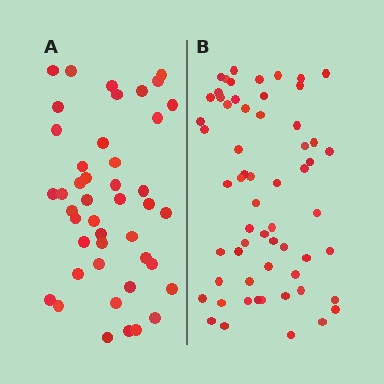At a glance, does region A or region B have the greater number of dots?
Region B (the right region) has more dots.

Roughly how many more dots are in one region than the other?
Region B has approximately 15 more dots than region A.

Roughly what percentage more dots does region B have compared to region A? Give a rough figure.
About 35% more.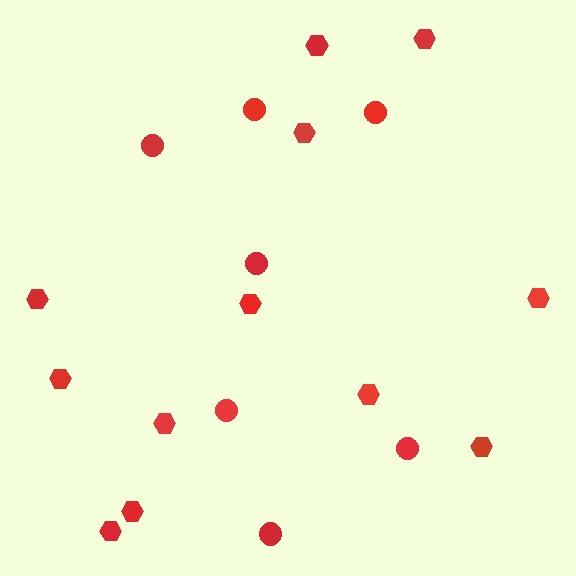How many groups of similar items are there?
There are 2 groups: one group of circles (7) and one group of hexagons (12).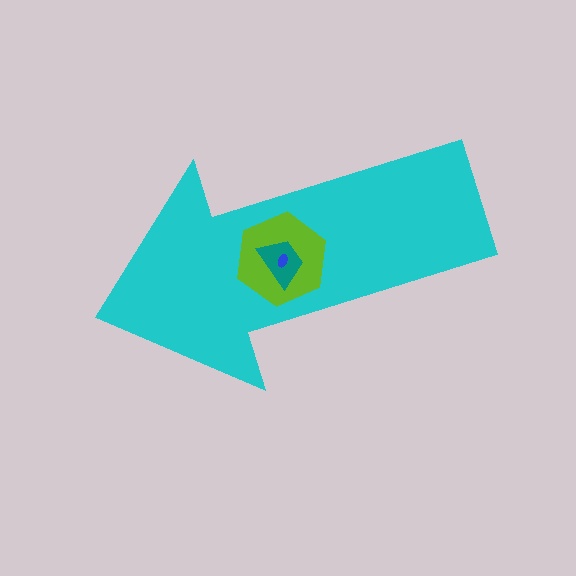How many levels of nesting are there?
4.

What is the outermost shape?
The cyan arrow.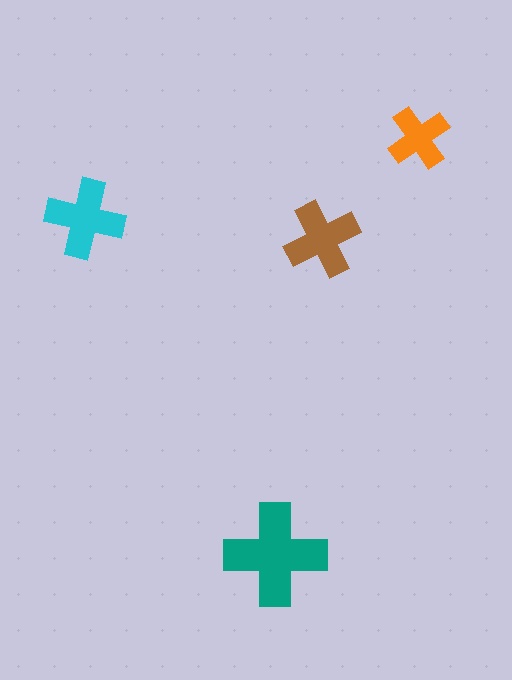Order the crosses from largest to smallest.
the teal one, the cyan one, the brown one, the orange one.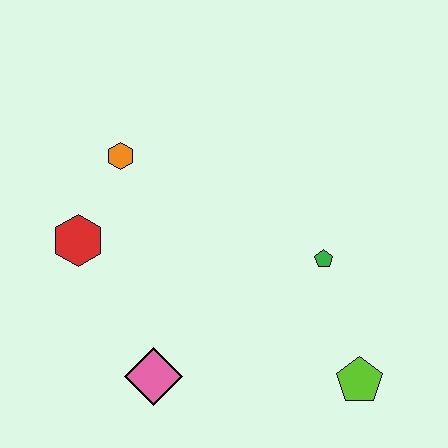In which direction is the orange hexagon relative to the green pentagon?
The orange hexagon is to the left of the green pentagon.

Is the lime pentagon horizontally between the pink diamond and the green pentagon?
No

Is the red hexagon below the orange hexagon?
Yes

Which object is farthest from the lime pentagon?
The orange hexagon is farthest from the lime pentagon.